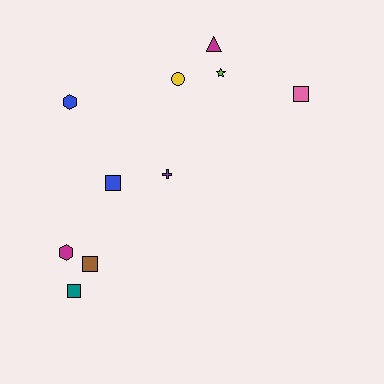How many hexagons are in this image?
There are 2 hexagons.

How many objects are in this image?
There are 10 objects.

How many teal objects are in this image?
There is 1 teal object.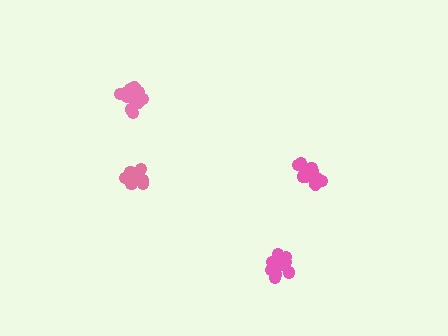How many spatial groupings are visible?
There are 4 spatial groupings.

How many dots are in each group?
Group 1: 12 dots, Group 2: 16 dots, Group 3: 12 dots, Group 4: 14 dots (54 total).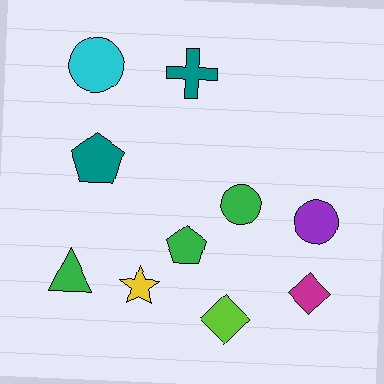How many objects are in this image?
There are 10 objects.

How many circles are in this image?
There are 3 circles.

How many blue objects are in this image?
There are no blue objects.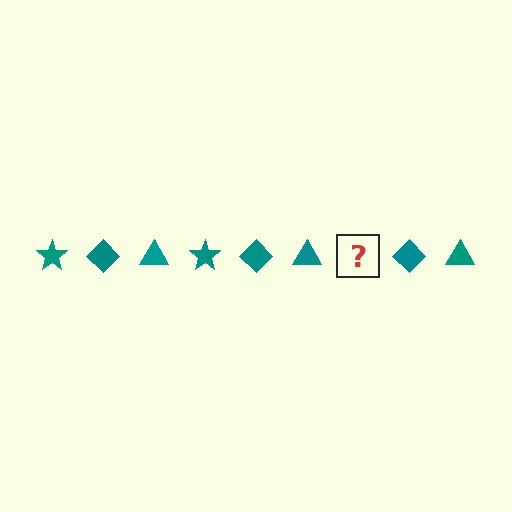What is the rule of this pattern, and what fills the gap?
The rule is that the pattern cycles through star, diamond, triangle shapes in teal. The gap should be filled with a teal star.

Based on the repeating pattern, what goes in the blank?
The blank should be a teal star.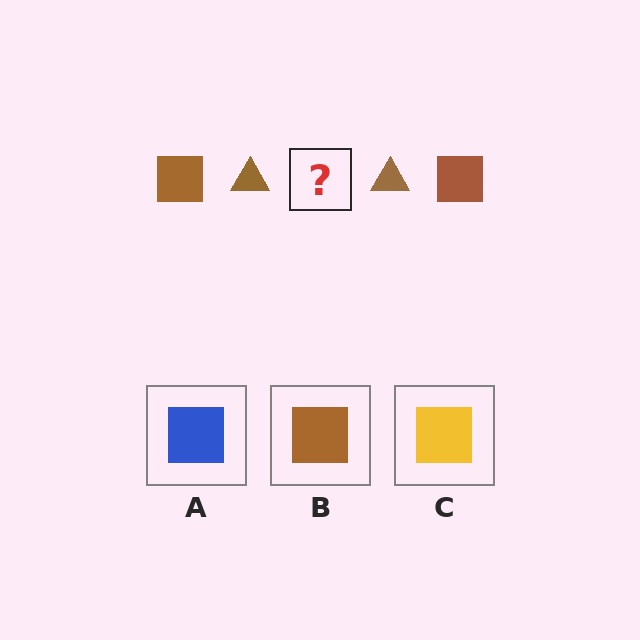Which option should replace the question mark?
Option B.